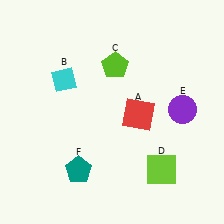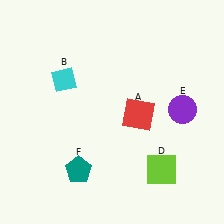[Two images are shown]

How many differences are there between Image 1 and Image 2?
There is 1 difference between the two images.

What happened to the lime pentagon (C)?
The lime pentagon (C) was removed in Image 2. It was in the top-right area of Image 1.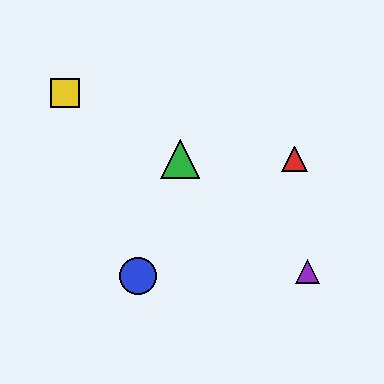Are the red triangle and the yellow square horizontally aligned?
No, the red triangle is at y≈159 and the yellow square is at y≈93.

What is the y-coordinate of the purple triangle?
The purple triangle is at y≈271.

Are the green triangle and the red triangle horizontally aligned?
Yes, both are at y≈159.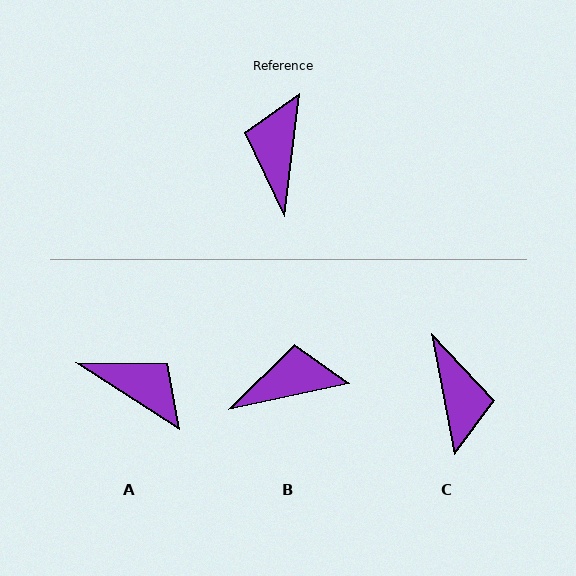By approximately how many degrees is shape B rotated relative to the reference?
Approximately 71 degrees clockwise.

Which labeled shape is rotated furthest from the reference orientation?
C, about 162 degrees away.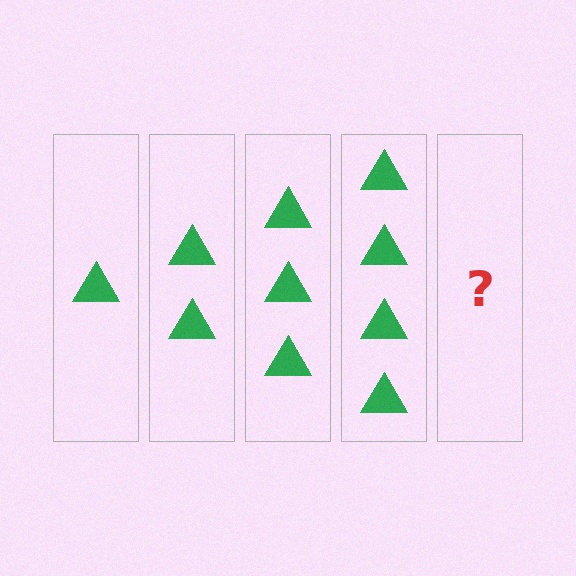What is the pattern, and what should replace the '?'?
The pattern is that each step adds one more triangle. The '?' should be 5 triangles.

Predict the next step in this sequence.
The next step is 5 triangles.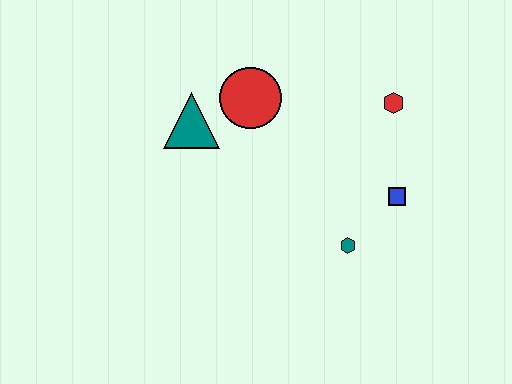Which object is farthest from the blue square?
The teal triangle is farthest from the blue square.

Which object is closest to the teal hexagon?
The blue square is closest to the teal hexagon.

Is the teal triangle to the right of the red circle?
No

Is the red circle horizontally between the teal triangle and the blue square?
Yes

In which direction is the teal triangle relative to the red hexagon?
The teal triangle is to the left of the red hexagon.